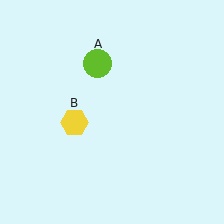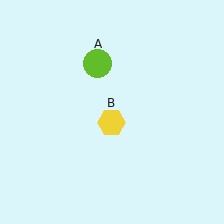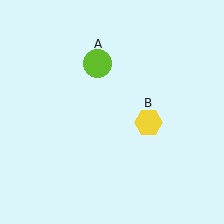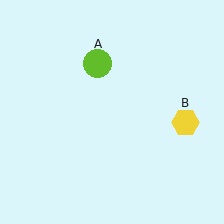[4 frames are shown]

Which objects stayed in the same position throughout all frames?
Lime circle (object A) remained stationary.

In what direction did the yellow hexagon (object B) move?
The yellow hexagon (object B) moved right.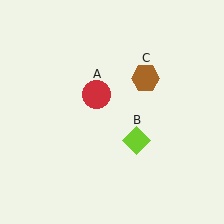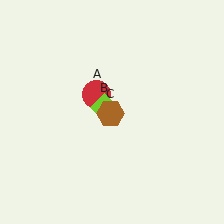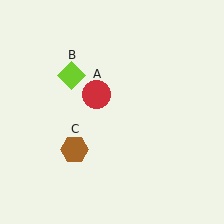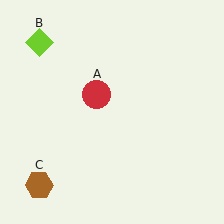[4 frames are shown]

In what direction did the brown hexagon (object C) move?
The brown hexagon (object C) moved down and to the left.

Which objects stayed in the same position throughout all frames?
Red circle (object A) remained stationary.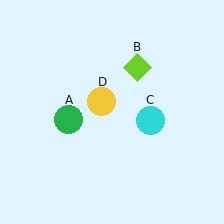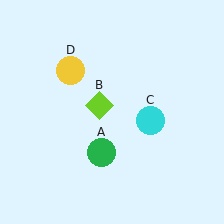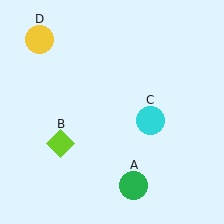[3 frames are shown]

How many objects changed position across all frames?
3 objects changed position: green circle (object A), lime diamond (object B), yellow circle (object D).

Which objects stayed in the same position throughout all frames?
Cyan circle (object C) remained stationary.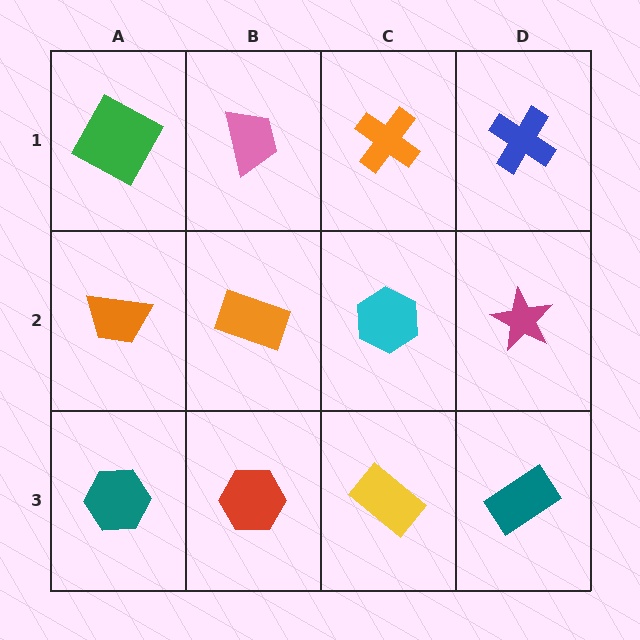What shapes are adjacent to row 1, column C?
A cyan hexagon (row 2, column C), a pink trapezoid (row 1, column B), a blue cross (row 1, column D).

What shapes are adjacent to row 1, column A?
An orange trapezoid (row 2, column A), a pink trapezoid (row 1, column B).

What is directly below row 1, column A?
An orange trapezoid.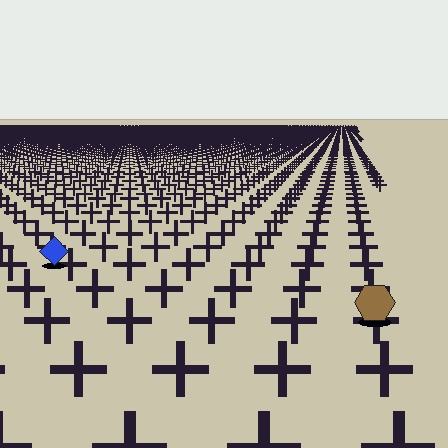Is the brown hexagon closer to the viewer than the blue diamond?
Yes. The brown hexagon is closer — you can tell from the texture gradient: the ground texture is coarser near it.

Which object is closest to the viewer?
The brown hexagon is closest. The texture marks near it are larger and more spread out.